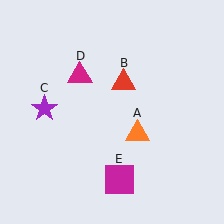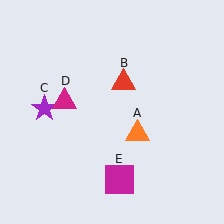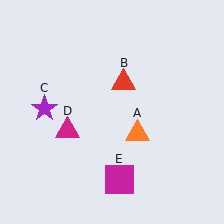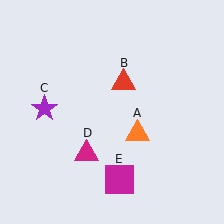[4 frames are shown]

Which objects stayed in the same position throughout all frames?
Orange triangle (object A) and red triangle (object B) and purple star (object C) and magenta square (object E) remained stationary.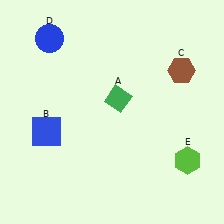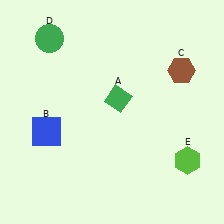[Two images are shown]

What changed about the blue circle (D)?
In Image 1, D is blue. In Image 2, it changed to green.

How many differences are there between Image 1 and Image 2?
There is 1 difference between the two images.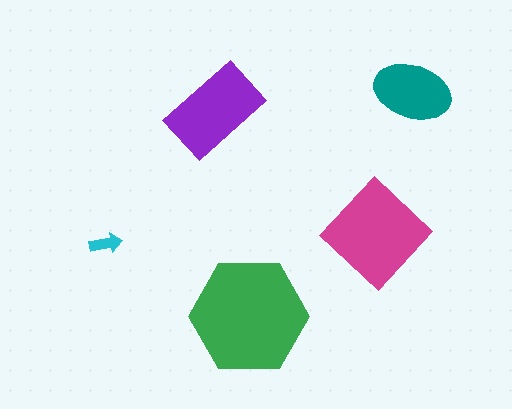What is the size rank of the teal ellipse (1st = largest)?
4th.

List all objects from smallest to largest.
The cyan arrow, the teal ellipse, the purple rectangle, the magenta diamond, the green hexagon.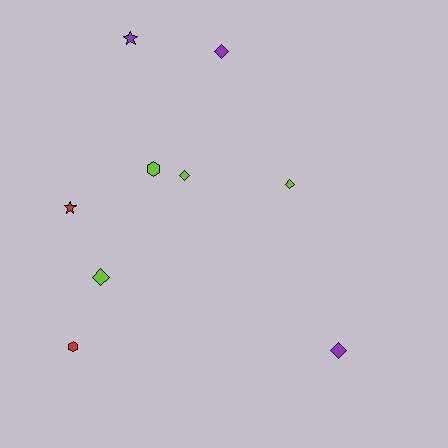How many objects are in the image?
There are 9 objects.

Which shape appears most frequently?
Diamond, with 5 objects.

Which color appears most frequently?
Lime, with 4 objects.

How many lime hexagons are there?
There is 1 lime hexagon.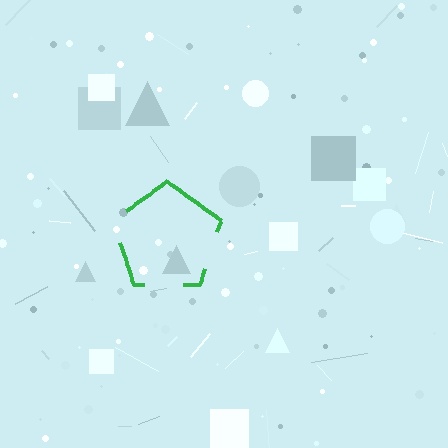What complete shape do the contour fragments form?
The contour fragments form a pentagon.